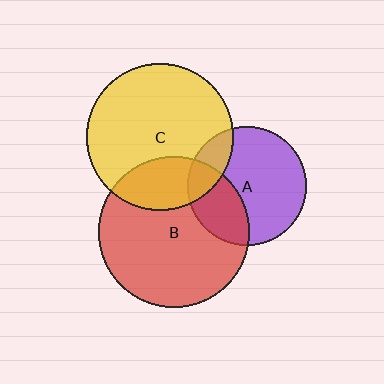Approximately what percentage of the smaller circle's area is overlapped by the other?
Approximately 30%.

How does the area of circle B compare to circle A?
Approximately 1.6 times.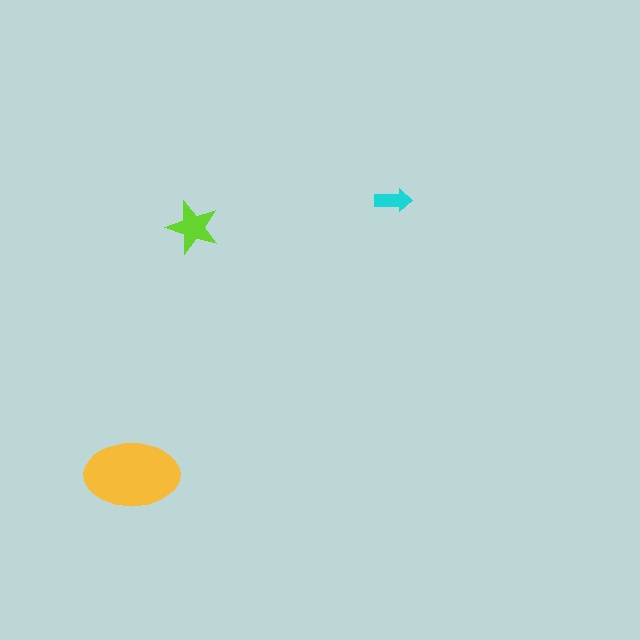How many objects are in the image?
There are 3 objects in the image.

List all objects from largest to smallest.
The yellow ellipse, the lime star, the cyan arrow.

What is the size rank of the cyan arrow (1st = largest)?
3rd.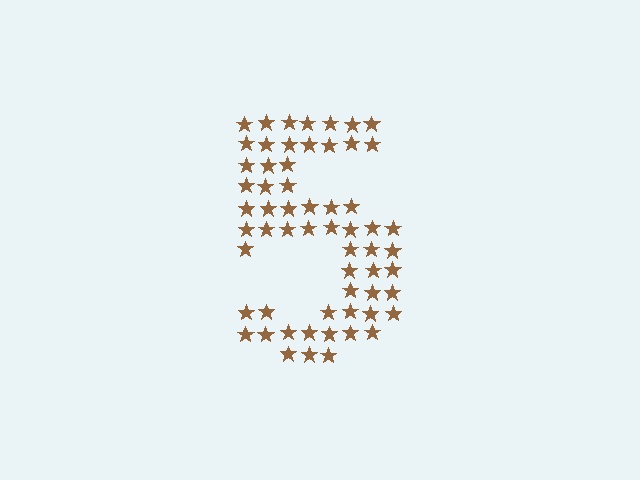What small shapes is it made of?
It is made of small stars.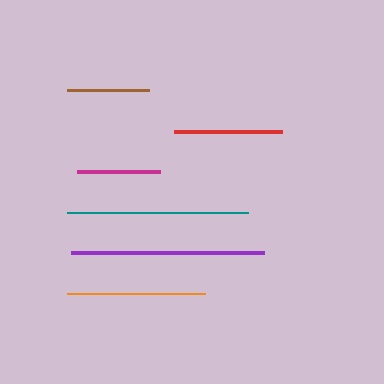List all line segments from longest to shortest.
From longest to shortest: purple, teal, orange, red, magenta, brown.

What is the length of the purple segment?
The purple segment is approximately 193 pixels long.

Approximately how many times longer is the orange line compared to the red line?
The orange line is approximately 1.3 times the length of the red line.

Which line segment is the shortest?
The brown line is the shortest at approximately 82 pixels.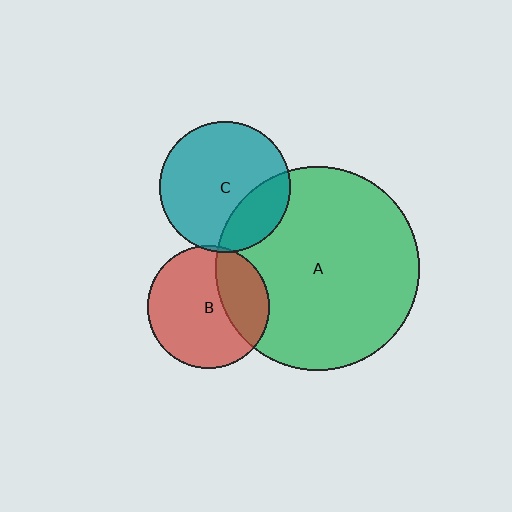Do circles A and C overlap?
Yes.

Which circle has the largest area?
Circle A (green).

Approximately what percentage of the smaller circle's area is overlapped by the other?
Approximately 25%.